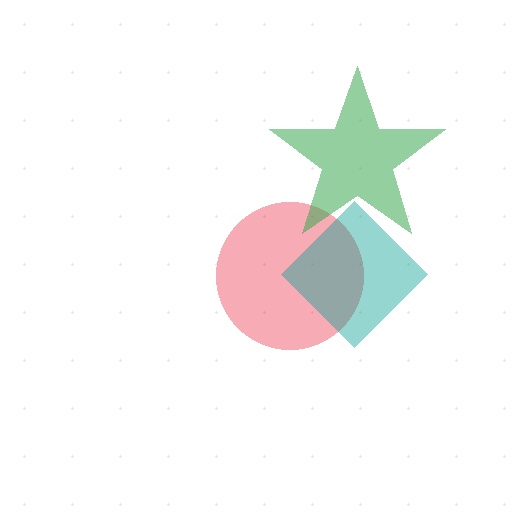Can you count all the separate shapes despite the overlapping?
Yes, there are 3 separate shapes.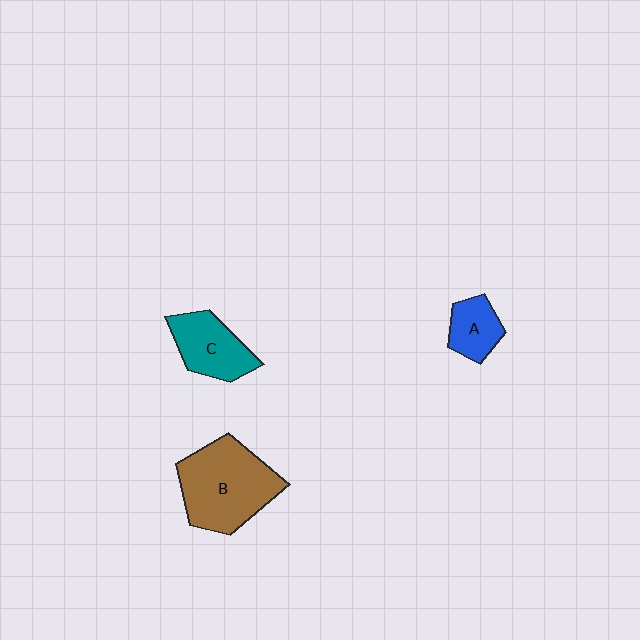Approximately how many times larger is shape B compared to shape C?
Approximately 1.7 times.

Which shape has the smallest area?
Shape A (blue).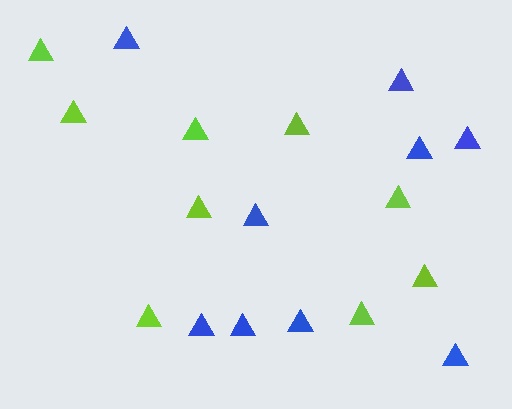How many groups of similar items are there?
There are 2 groups: one group of lime triangles (9) and one group of blue triangles (9).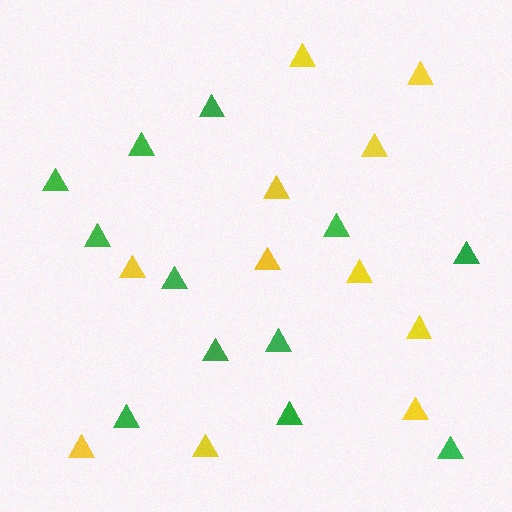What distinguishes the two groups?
There are 2 groups: one group of yellow triangles (11) and one group of green triangles (12).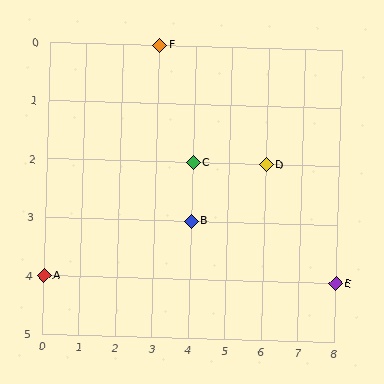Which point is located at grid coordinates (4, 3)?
Point B is at (4, 3).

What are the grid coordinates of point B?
Point B is at grid coordinates (4, 3).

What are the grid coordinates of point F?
Point F is at grid coordinates (3, 0).